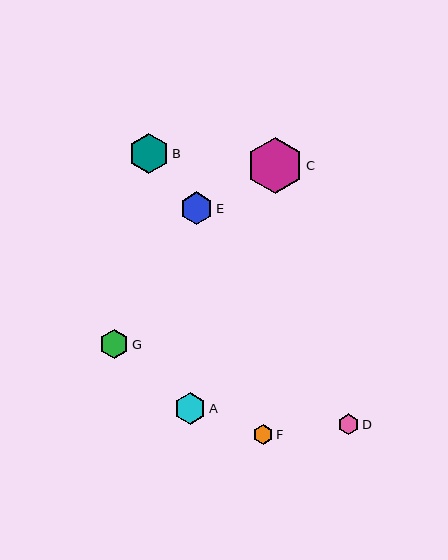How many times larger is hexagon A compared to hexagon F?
Hexagon A is approximately 1.6 times the size of hexagon F.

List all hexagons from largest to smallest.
From largest to smallest: C, B, E, A, G, D, F.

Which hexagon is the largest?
Hexagon C is the largest with a size of approximately 56 pixels.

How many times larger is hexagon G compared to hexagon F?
Hexagon G is approximately 1.5 times the size of hexagon F.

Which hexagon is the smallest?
Hexagon F is the smallest with a size of approximately 20 pixels.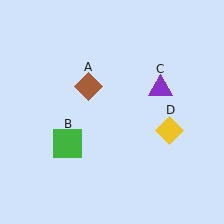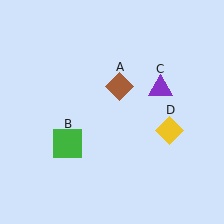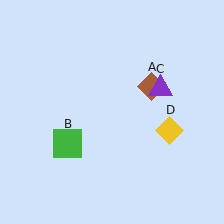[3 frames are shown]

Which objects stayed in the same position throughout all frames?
Green square (object B) and purple triangle (object C) and yellow diamond (object D) remained stationary.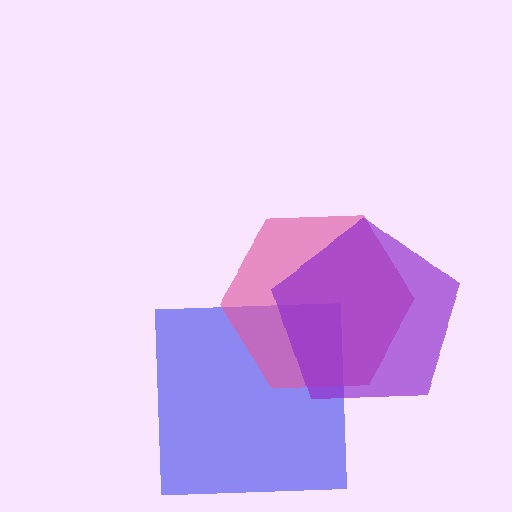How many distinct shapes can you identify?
There are 3 distinct shapes: a blue square, a pink hexagon, a purple pentagon.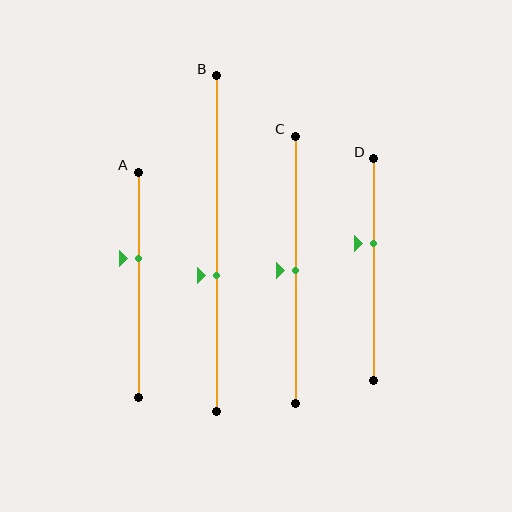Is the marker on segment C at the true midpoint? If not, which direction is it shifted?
Yes, the marker on segment C is at the true midpoint.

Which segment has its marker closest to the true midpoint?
Segment C has its marker closest to the true midpoint.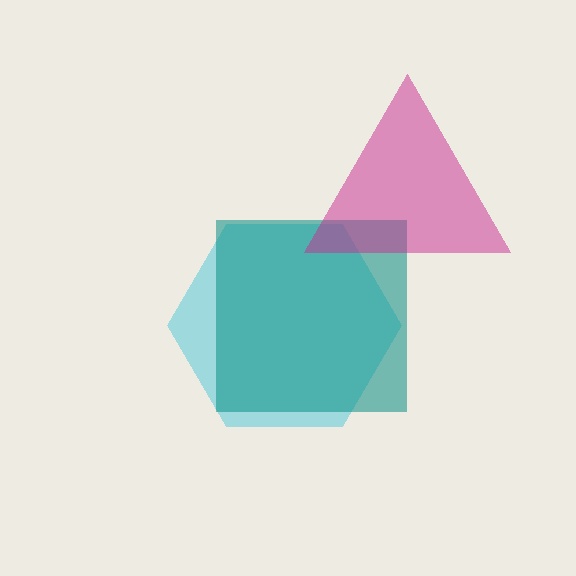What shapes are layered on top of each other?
The layered shapes are: a cyan hexagon, a teal square, a magenta triangle.